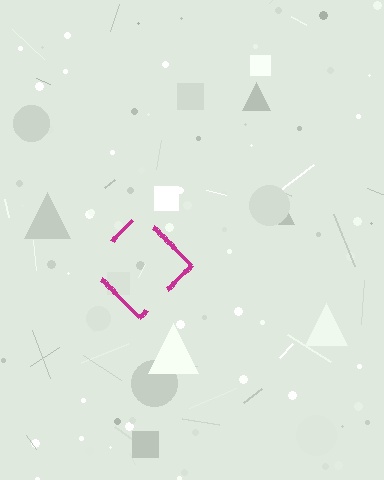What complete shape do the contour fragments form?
The contour fragments form a diamond.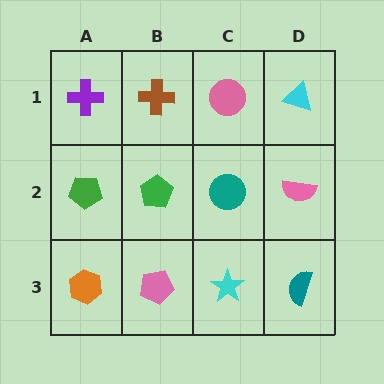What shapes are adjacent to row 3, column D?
A pink semicircle (row 2, column D), a cyan star (row 3, column C).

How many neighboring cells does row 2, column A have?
3.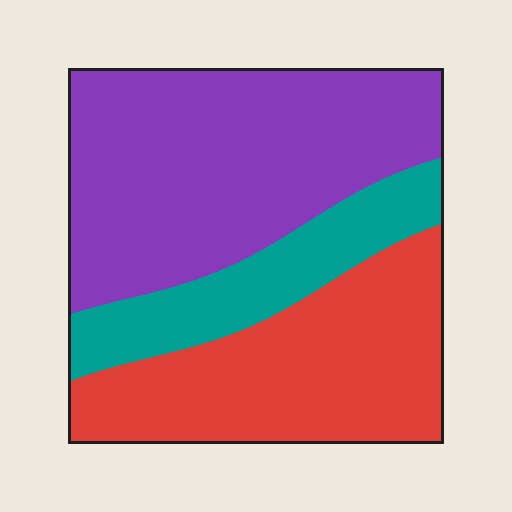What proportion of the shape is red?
Red covers 35% of the shape.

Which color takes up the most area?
Purple, at roughly 45%.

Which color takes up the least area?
Teal, at roughly 20%.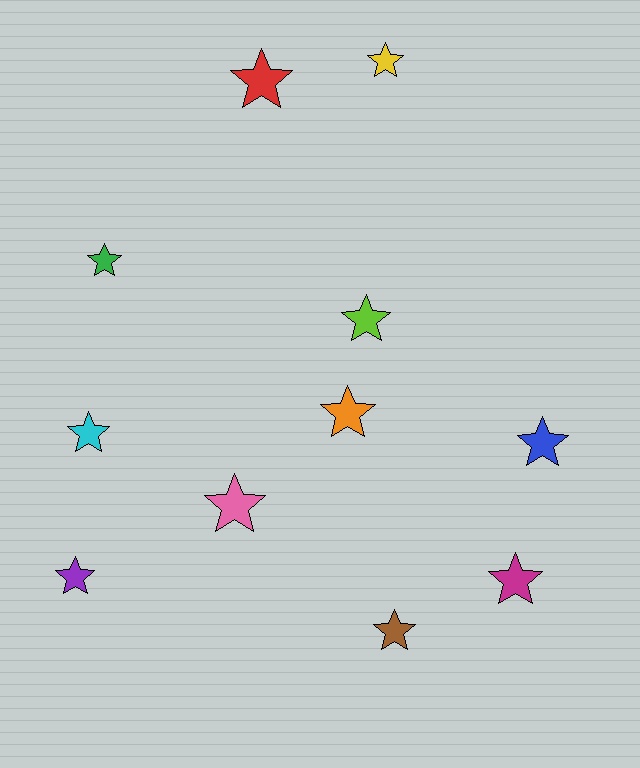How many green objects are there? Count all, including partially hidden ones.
There is 1 green object.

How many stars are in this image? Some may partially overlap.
There are 11 stars.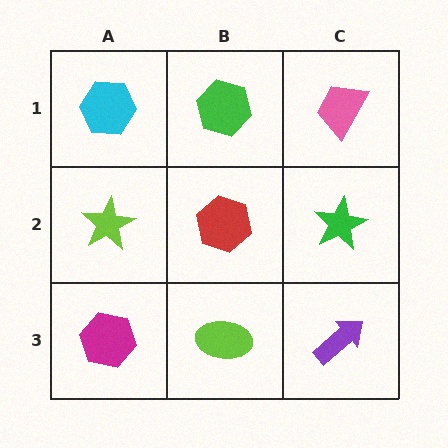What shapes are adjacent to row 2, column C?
A pink trapezoid (row 1, column C), a purple arrow (row 3, column C), a red hexagon (row 2, column B).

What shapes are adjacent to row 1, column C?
A green star (row 2, column C), a green hexagon (row 1, column B).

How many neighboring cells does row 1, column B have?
3.